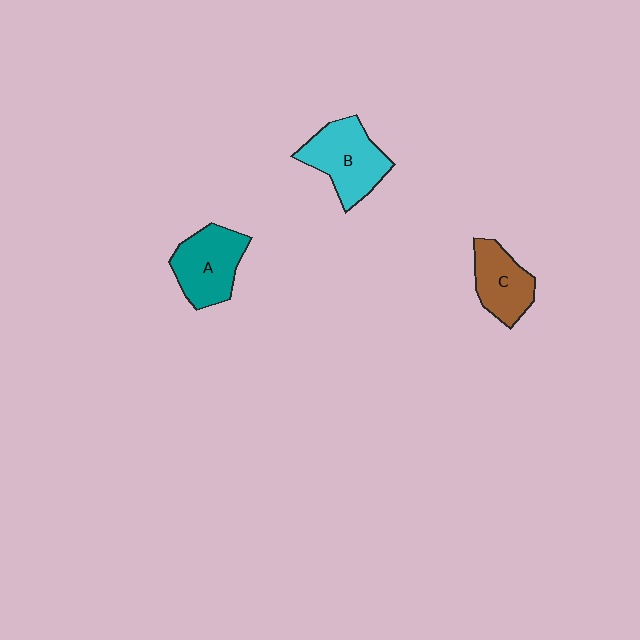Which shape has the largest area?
Shape B (cyan).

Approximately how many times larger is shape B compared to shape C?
Approximately 1.3 times.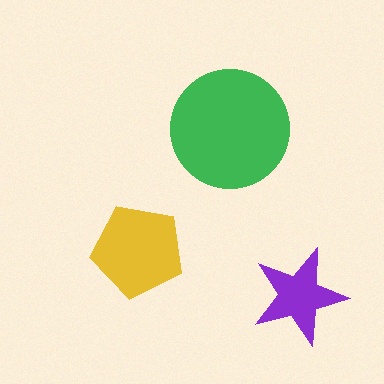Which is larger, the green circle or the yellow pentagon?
The green circle.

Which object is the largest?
The green circle.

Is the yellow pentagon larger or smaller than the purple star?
Larger.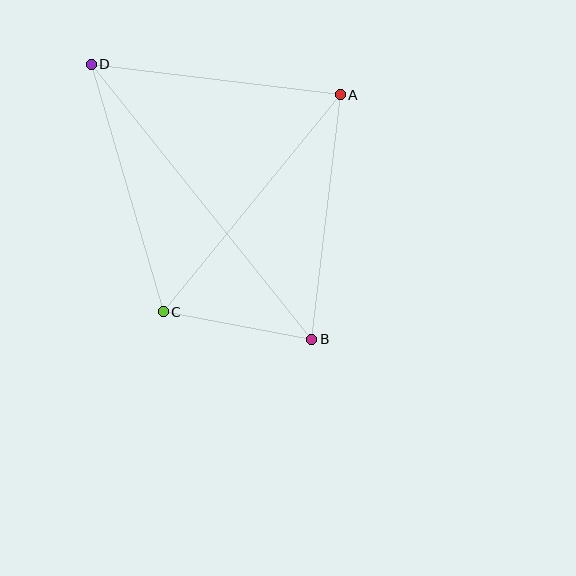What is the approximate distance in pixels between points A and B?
The distance between A and B is approximately 246 pixels.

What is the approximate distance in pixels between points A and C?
The distance between A and C is approximately 280 pixels.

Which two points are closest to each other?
Points B and C are closest to each other.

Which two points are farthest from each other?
Points B and D are farthest from each other.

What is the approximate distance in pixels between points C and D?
The distance between C and D is approximately 258 pixels.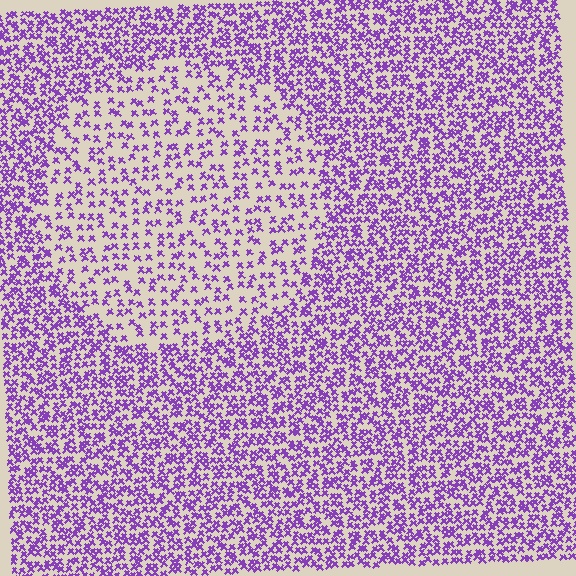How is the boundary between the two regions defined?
The boundary is defined by a change in element density (approximately 2.0x ratio). All elements are the same color, size, and shape.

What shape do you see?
I see a circle.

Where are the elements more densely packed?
The elements are more densely packed outside the circle boundary.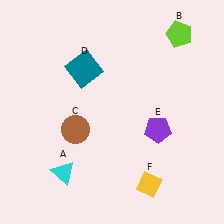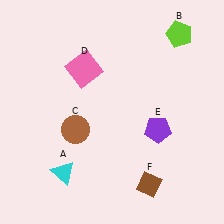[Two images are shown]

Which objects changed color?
D changed from teal to pink. F changed from yellow to brown.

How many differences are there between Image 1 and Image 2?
There are 2 differences between the two images.